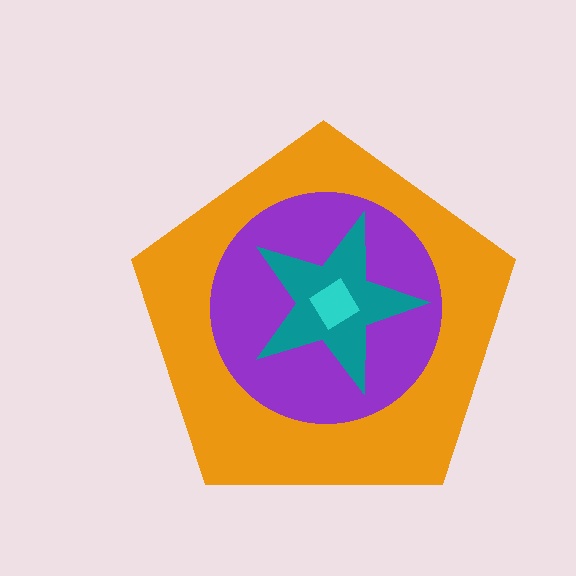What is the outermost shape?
The orange pentagon.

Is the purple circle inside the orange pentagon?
Yes.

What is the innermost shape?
The cyan diamond.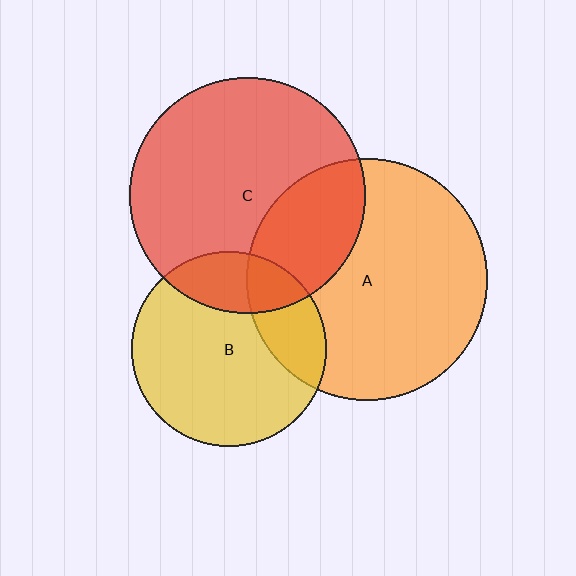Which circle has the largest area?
Circle A (orange).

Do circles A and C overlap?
Yes.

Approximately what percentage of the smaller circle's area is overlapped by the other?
Approximately 30%.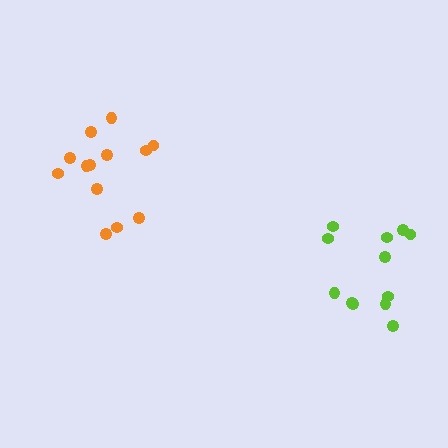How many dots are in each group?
Group 1: 13 dots, Group 2: 12 dots (25 total).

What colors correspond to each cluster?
The clusters are colored: orange, lime.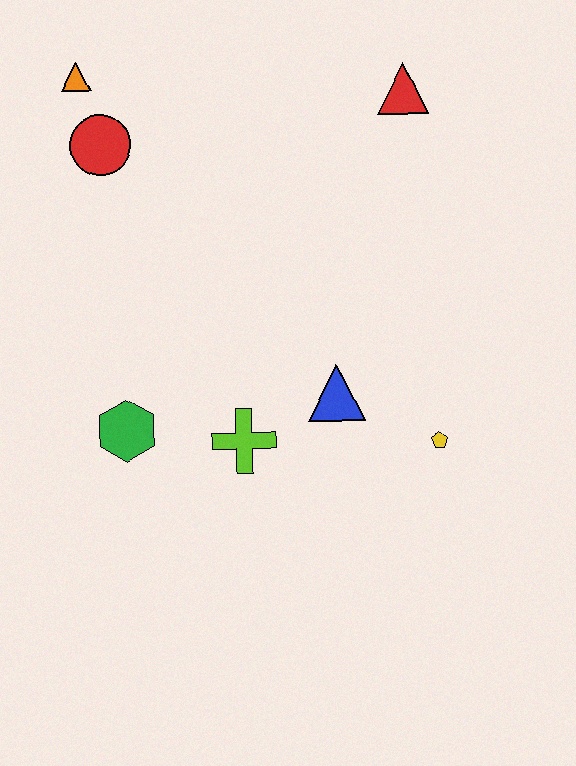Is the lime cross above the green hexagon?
No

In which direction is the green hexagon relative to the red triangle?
The green hexagon is below the red triangle.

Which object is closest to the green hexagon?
The lime cross is closest to the green hexagon.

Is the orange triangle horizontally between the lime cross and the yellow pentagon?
No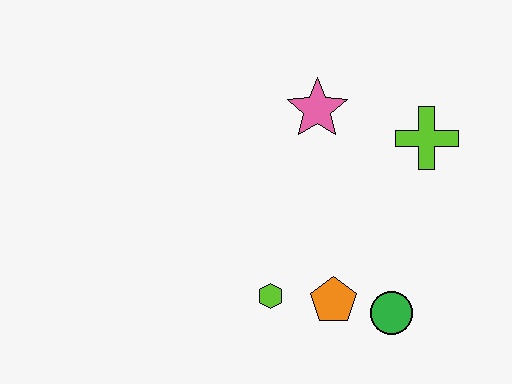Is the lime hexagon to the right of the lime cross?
No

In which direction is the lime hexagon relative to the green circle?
The lime hexagon is to the left of the green circle.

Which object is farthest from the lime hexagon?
The lime cross is farthest from the lime hexagon.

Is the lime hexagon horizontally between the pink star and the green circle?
No